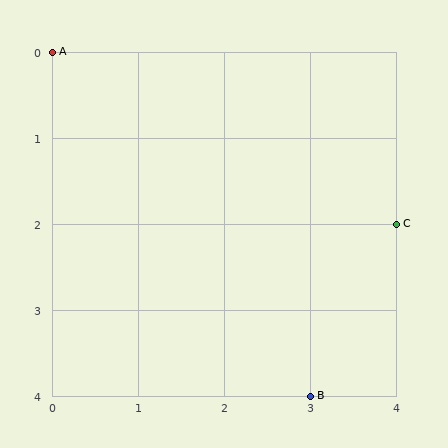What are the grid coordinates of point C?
Point C is at grid coordinates (4, 2).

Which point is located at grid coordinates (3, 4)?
Point B is at (3, 4).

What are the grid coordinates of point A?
Point A is at grid coordinates (0, 0).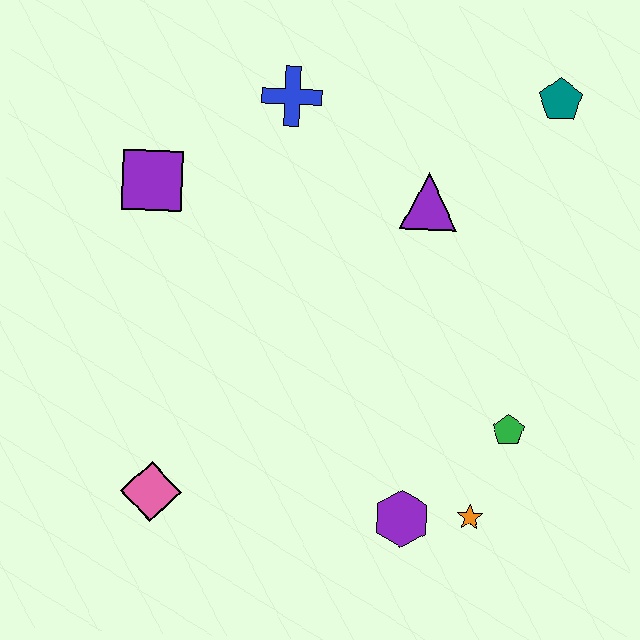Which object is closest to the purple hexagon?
The orange star is closest to the purple hexagon.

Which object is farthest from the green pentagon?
The purple square is farthest from the green pentagon.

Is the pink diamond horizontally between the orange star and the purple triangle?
No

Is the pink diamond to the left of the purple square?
No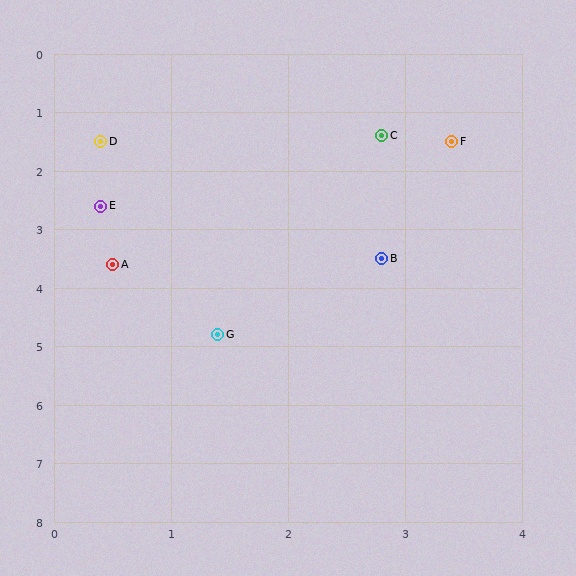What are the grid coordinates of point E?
Point E is at approximately (0.4, 2.6).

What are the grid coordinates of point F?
Point F is at approximately (3.4, 1.5).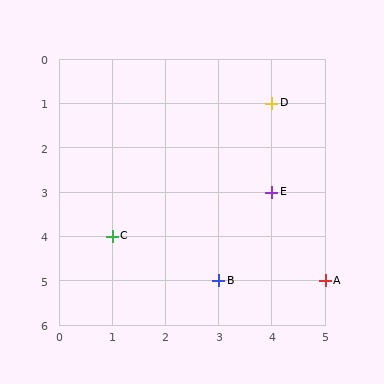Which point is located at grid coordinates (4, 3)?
Point E is at (4, 3).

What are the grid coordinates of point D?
Point D is at grid coordinates (4, 1).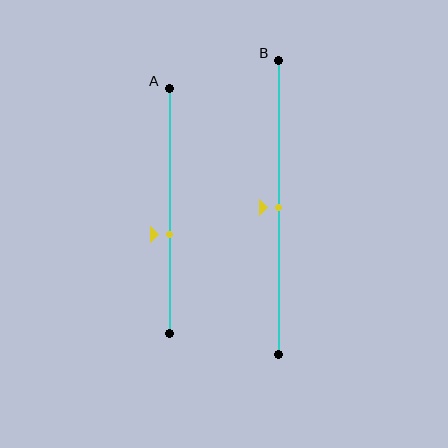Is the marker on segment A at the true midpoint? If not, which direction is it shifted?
No, the marker on segment A is shifted downward by about 10% of the segment length.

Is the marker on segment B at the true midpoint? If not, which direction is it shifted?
Yes, the marker on segment B is at the true midpoint.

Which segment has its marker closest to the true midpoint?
Segment B has its marker closest to the true midpoint.